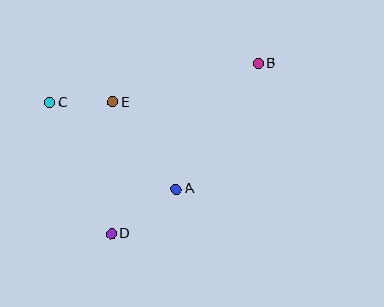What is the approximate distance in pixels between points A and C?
The distance between A and C is approximately 154 pixels.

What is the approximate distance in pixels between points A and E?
The distance between A and E is approximately 108 pixels.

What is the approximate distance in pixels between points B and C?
The distance between B and C is approximately 213 pixels.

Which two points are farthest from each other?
Points B and D are farthest from each other.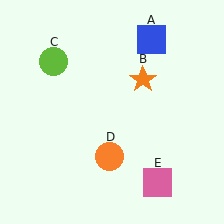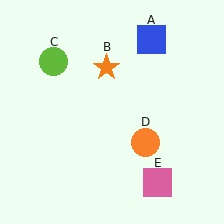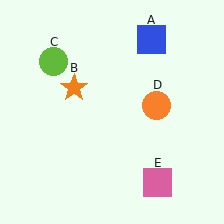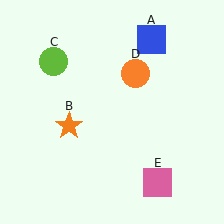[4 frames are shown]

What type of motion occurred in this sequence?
The orange star (object B), orange circle (object D) rotated counterclockwise around the center of the scene.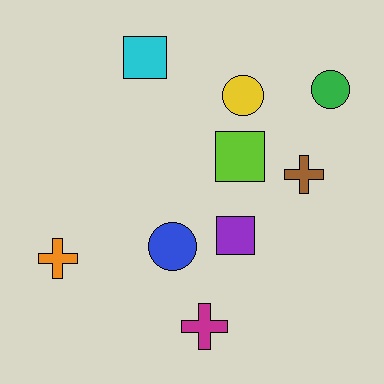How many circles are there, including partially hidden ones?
There are 3 circles.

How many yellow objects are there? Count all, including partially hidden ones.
There is 1 yellow object.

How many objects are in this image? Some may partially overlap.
There are 9 objects.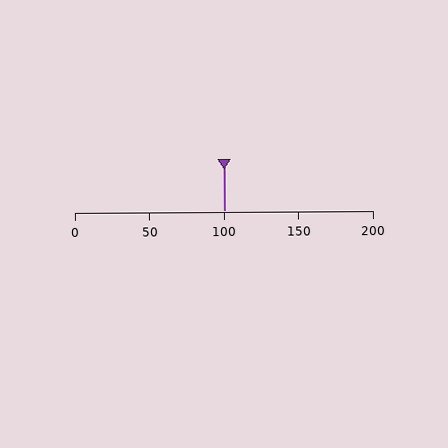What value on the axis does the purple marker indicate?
The marker indicates approximately 100.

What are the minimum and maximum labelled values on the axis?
The axis runs from 0 to 200.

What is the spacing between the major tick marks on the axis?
The major ticks are spaced 50 apart.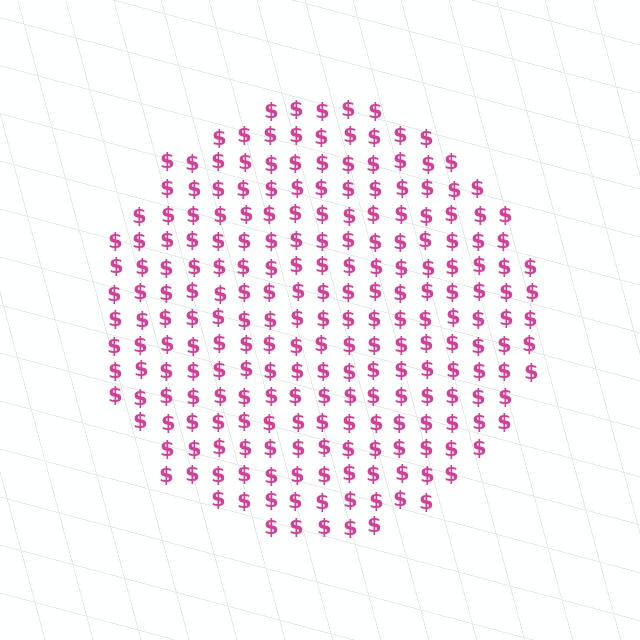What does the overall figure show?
The overall figure shows a circle.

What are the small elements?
The small elements are dollar signs.